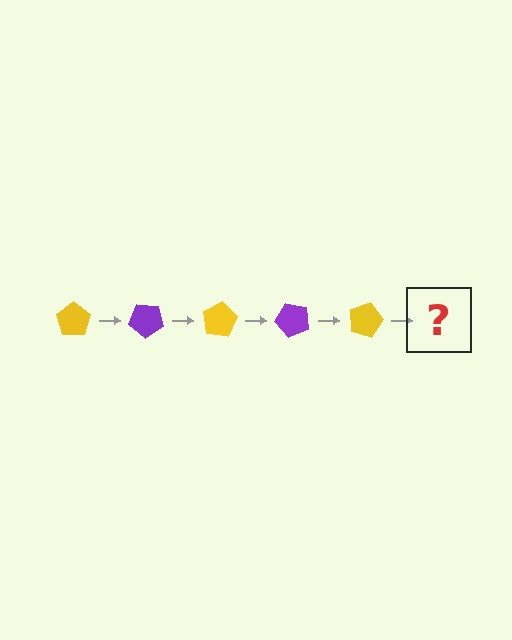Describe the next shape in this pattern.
It should be a purple pentagon, rotated 200 degrees from the start.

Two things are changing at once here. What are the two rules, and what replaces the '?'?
The two rules are that it rotates 40 degrees each step and the color cycles through yellow and purple. The '?' should be a purple pentagon, rotated 200 degrees from the start.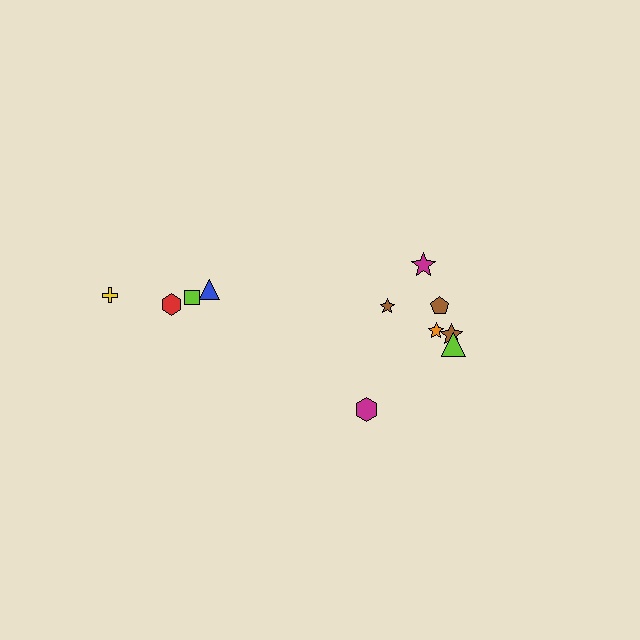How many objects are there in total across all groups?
There are 11 objects.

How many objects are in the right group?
There are 7 objects.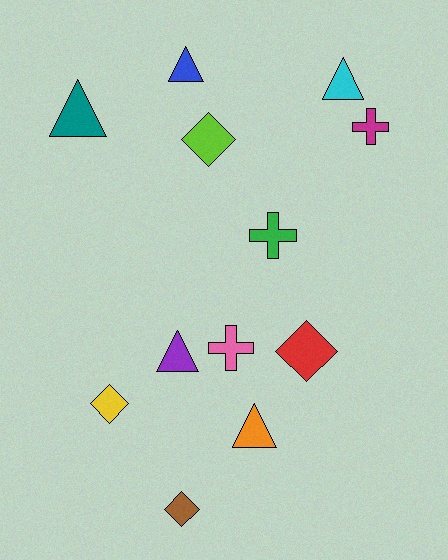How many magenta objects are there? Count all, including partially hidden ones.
There is 1 magenta object.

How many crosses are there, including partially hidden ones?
There are 3 crosses.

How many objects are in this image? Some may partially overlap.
There are 12 objects.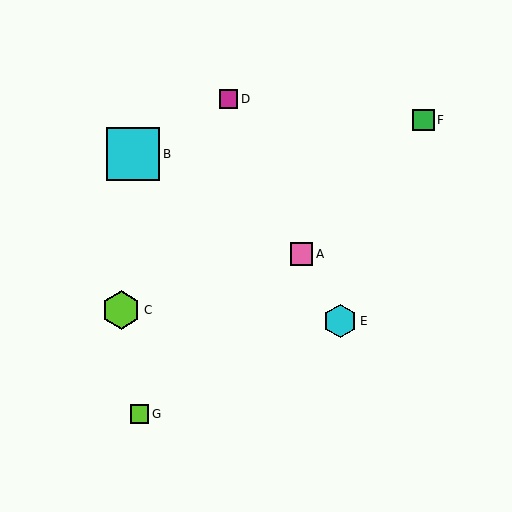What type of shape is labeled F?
Shape F is a green square.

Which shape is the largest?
The cyan square (labeled B) is the largest.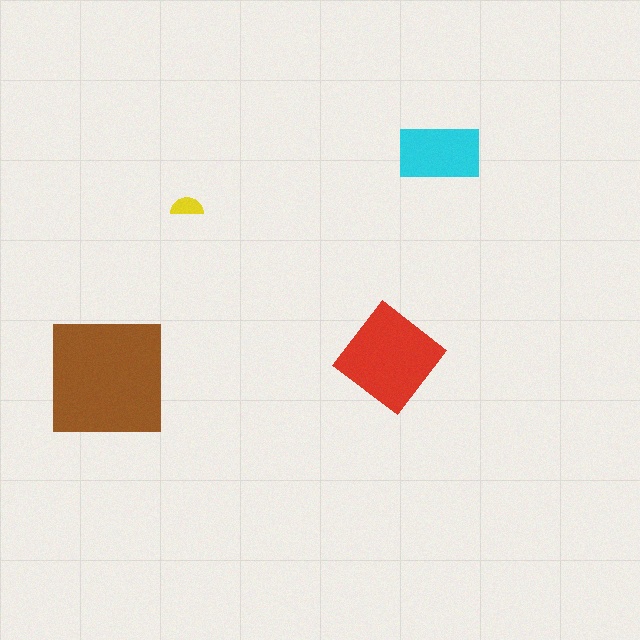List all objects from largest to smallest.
The brown square, the red diamond, the cyan rectangle, the yellow semicircle.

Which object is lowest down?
The brown square is bottommost.